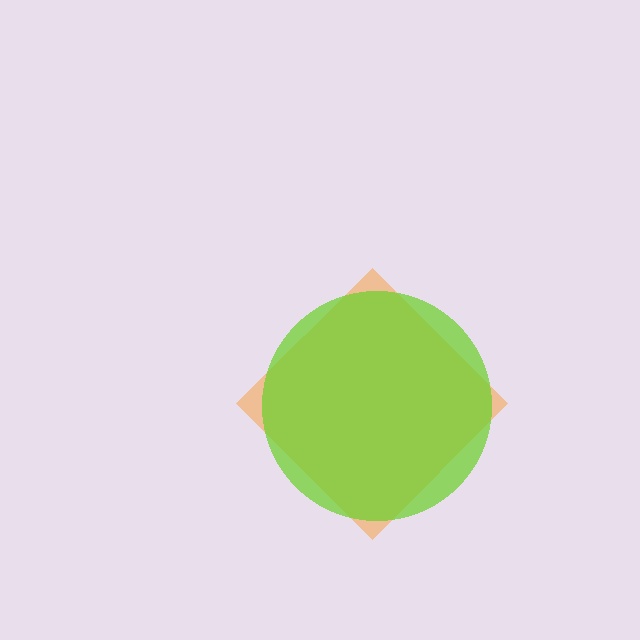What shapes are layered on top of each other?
The layered shapes are: an orange diamond, a lime circle.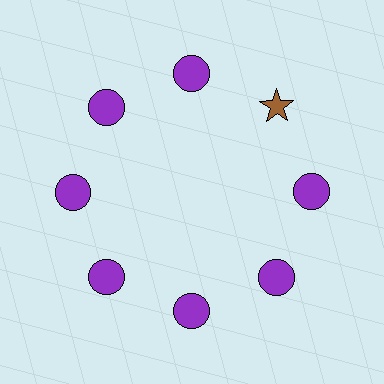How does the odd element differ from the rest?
It differs in both color (brown instead of purple) and shape (star instead of circle).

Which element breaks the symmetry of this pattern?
The brown star at roughly the 2 o'clock position breaks the symmetry. All other shapes are purple circles.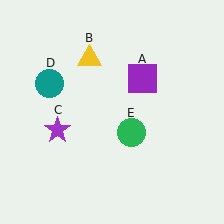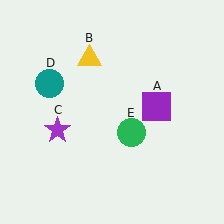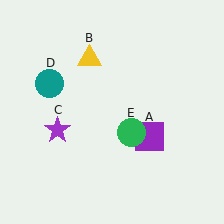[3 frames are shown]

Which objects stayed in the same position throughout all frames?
Yellow triangle (object B) and purple star (object C) and teal circle (object D) and green circle (object E) remained stationary.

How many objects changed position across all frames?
1 object changed position: purple square (object A).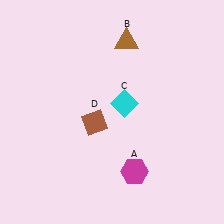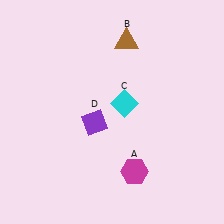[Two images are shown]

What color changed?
The diamond (D) changed from brown in Image 1 to purple in Image 2.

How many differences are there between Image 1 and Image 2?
There is 1 difference between the two images.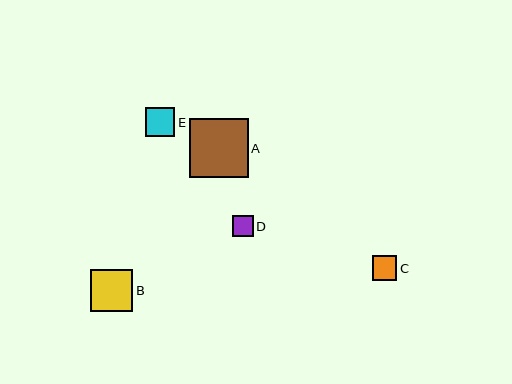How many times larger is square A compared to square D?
Square A is approximately 2.8 times the size of square D.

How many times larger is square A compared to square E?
Square A is approximately 2.0 times the size of square E.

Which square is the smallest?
Square D is the smallest with a size of approximately 21 pixels.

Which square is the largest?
Square A is the largest with a size of approximately 59 pixels.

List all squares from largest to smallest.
From largest to smallest: A, B, E, C, D.